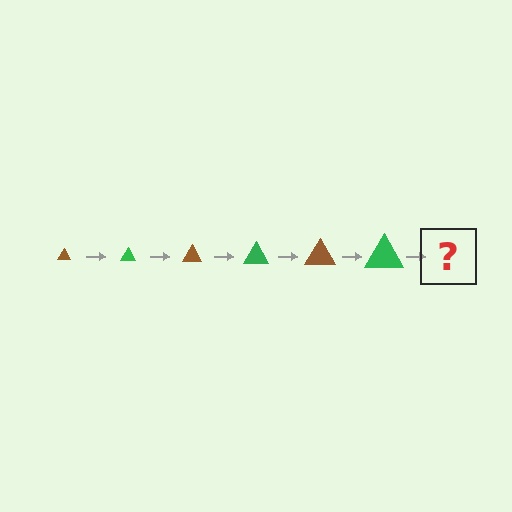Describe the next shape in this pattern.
It should be a brown triangle, larger than the previous one.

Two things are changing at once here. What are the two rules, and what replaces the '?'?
The two rules are that the triangle grows larger each step and the color cycles through brown and green. The '?' should be a brown triangle, larger than the previous one.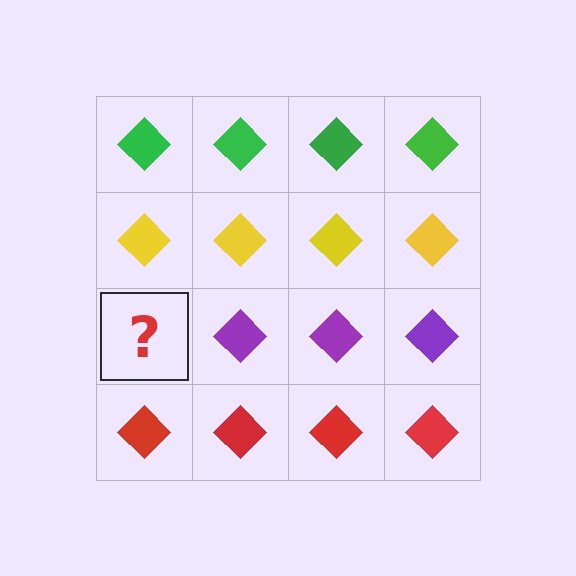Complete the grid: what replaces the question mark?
The question mark should be replaced with a purple diamond.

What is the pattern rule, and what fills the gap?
The rule is that each row has a consistent color. The gap should be filled with a purple diamond.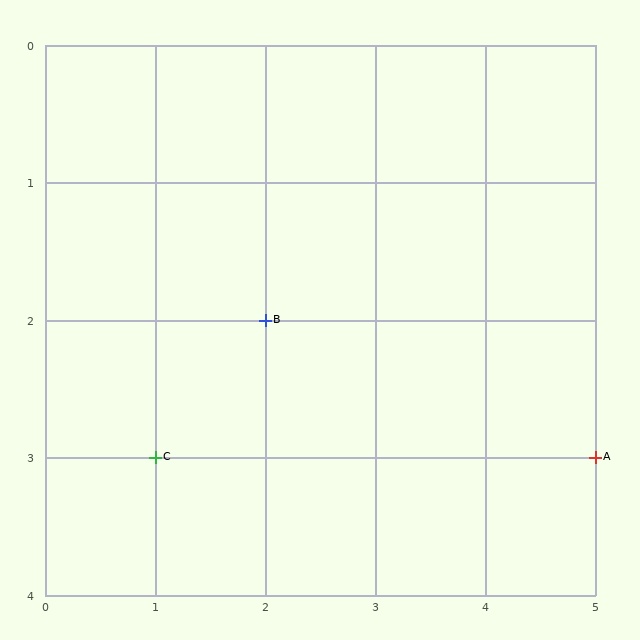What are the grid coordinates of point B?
Point B is at grid coordinates (2, 2).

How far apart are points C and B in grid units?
Points C and B are 1 column and 1 row apart (about 1.4 grid units diagonally).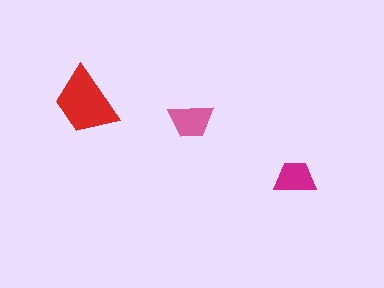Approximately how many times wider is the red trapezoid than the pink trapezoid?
About 1.5 times wider.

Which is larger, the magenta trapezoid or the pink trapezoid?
The pink one.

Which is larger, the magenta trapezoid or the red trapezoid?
The red one.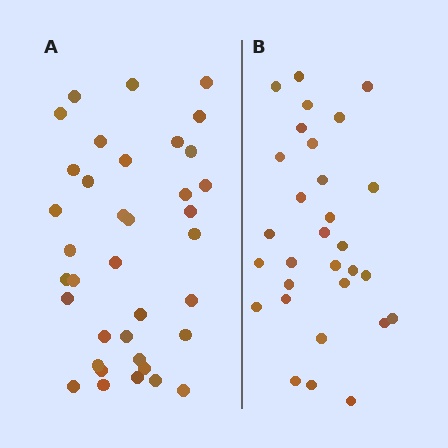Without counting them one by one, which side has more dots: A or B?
Region A (the left region) has more dots.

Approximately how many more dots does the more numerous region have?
Region A has roughly 8 or so more dots than region B.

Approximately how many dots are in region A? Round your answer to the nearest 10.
About 40 dots. (The exact count is 37, which rounds to 40.)